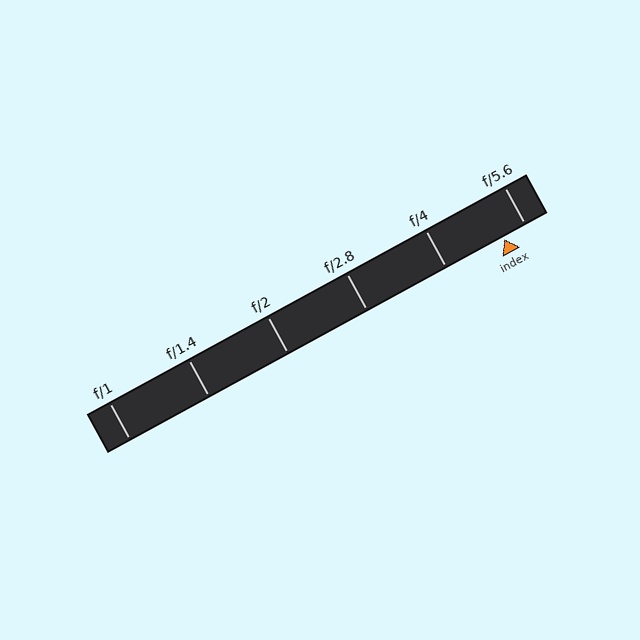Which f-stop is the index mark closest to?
The index mark is closest to f/5.6.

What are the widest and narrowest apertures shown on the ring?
The widest aperture shown is f/1 and the narrowest is f/5.6.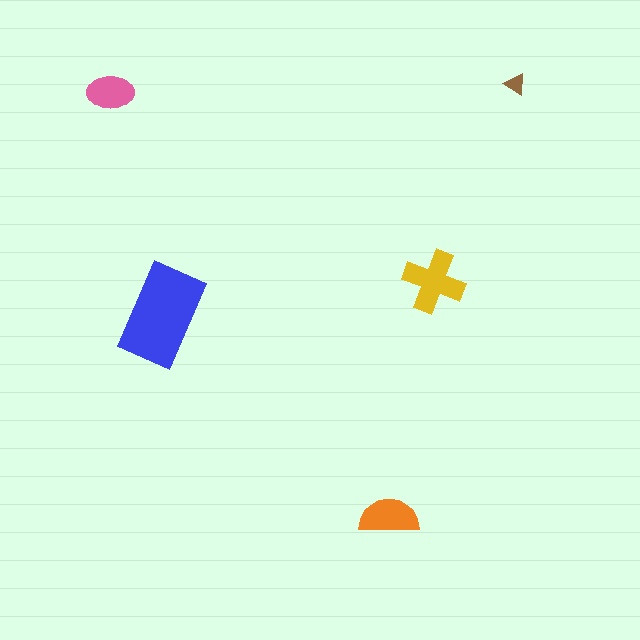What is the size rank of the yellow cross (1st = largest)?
2nd.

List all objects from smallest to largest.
The brown triangle, the pink ellipse, the orange semicircle, the yellow cross, the blue rectangle.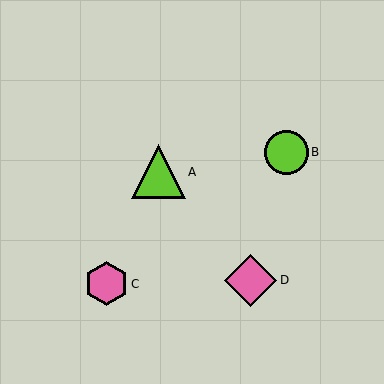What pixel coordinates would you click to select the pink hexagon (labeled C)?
Click at (107, 284) to select the pink hexagon C.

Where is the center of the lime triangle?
The center of the lime triangle is at (159, 172).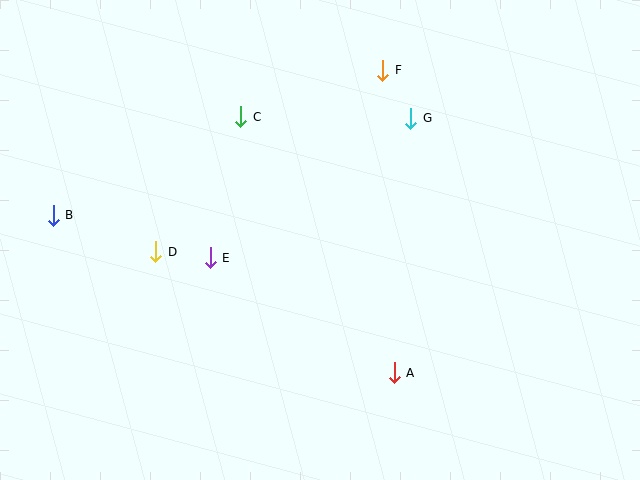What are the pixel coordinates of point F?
Point F is at (383, 70).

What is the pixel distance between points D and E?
The distance between D and E is 55 pixels.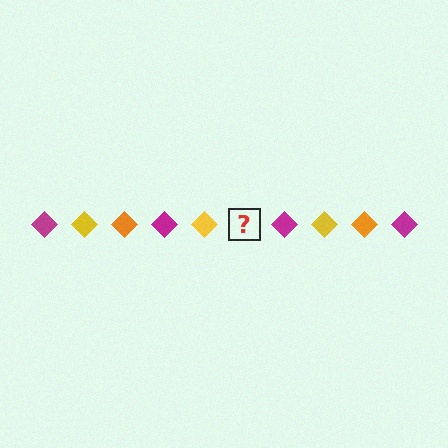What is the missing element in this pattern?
The missing element is an orange diamond.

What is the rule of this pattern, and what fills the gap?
The rule is that the pattern cycles through magenta, yellow, orange diamonds. The gap should be filled with an orange diamond.